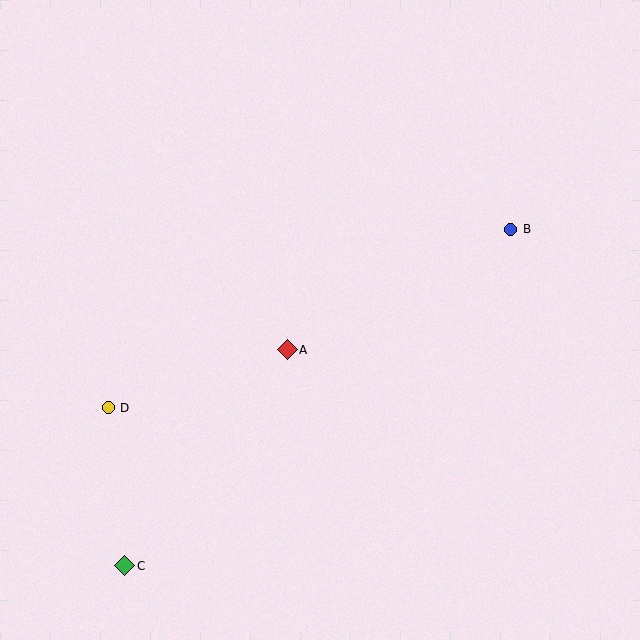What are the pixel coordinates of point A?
Point A is at (287, 350).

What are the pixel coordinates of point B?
Point B is at (511, 229).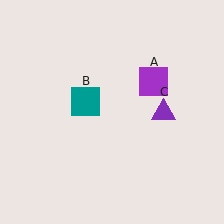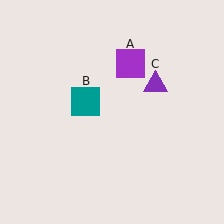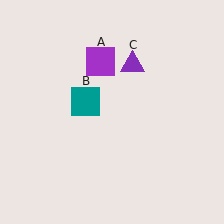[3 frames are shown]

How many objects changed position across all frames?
2 objects changed position: purple square (object A), purple triangle (object C).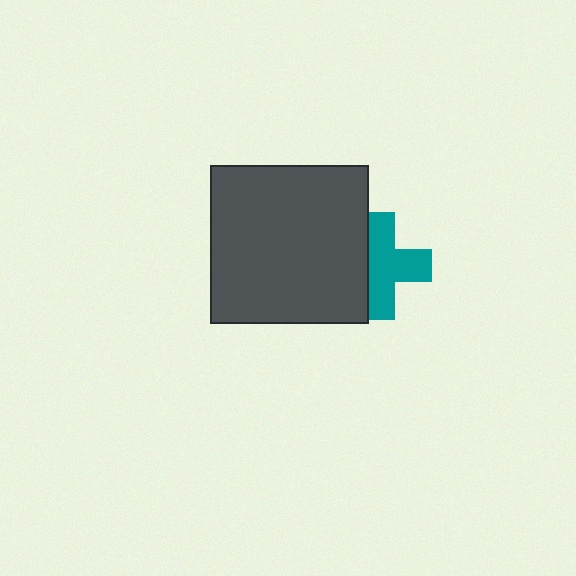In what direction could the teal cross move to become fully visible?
The teal cross could move right. That would shift it out from behind the dark gray square entirely.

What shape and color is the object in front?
The object in front is a dark gray square.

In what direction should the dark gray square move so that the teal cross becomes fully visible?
The dark gray square should move left. That is the shortest direction to clear the overlap and leave the teal cross fully visible.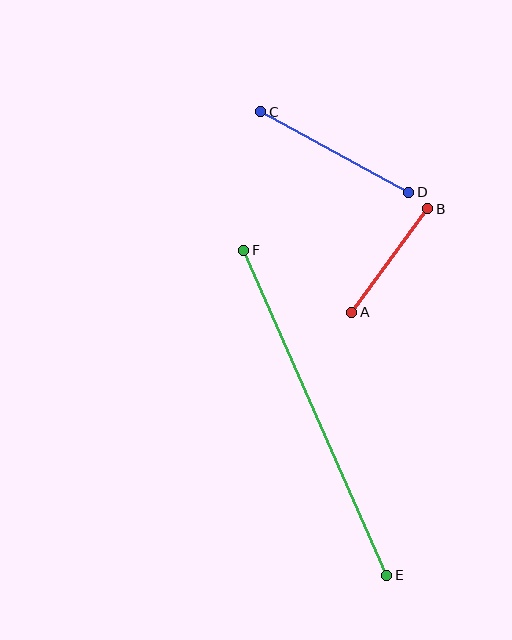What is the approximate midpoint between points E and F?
The midpoint is at approximately (315, 413) pixels.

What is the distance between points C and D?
The distance is approximately 168 pixels.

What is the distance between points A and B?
The distance is approximately 129 pixels.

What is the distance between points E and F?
The distance is approximately 355 pixels.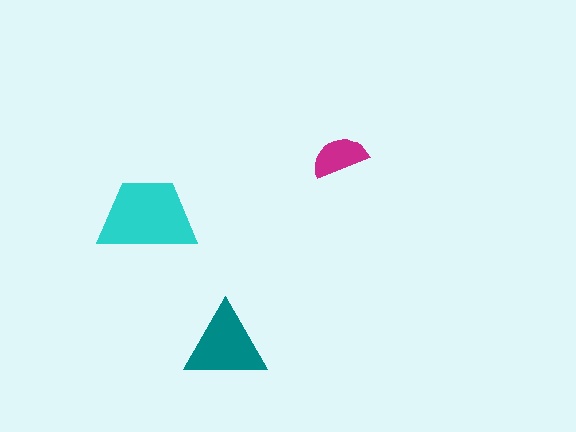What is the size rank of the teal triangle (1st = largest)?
2nd.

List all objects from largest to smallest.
The cyan trapezoid, the teal triangle, the magenta semicircle.